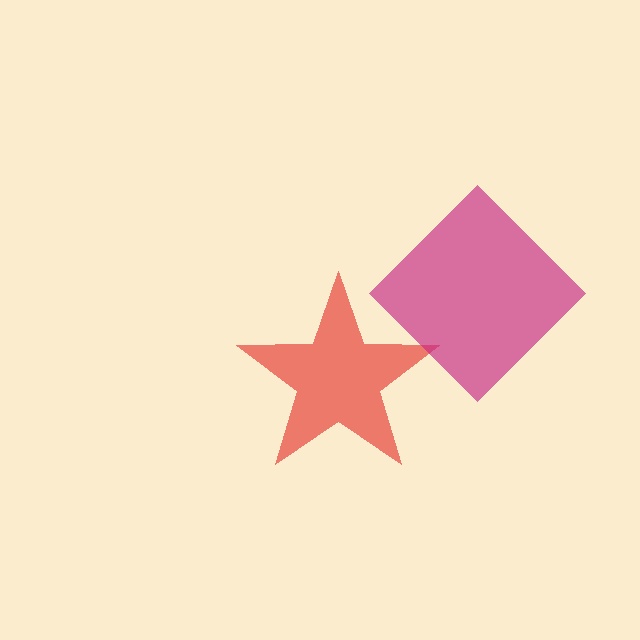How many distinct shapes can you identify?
There are 2 distinct shapes: a red star, a magenta diamond.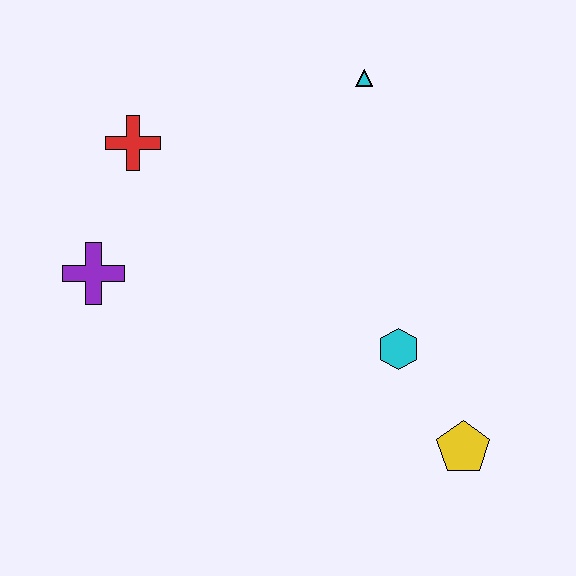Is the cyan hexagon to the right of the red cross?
Yes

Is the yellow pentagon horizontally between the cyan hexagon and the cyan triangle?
No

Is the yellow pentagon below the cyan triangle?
Yes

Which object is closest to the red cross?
The purple cross is closest to the red cross.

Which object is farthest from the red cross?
The yellow pentagon is farthest from the red cross.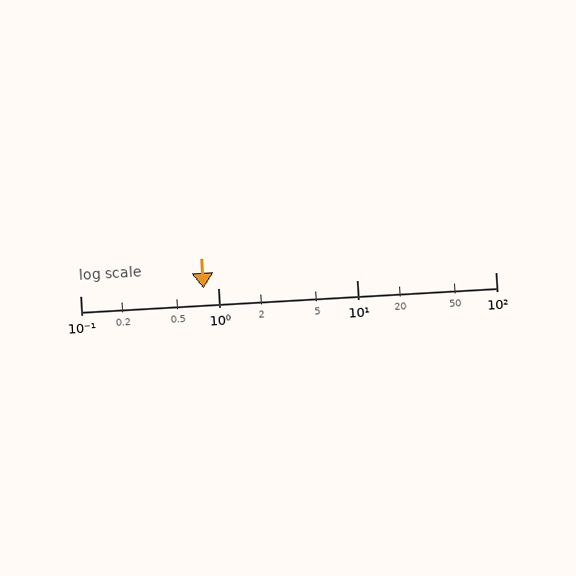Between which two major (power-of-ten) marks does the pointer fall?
The pointer is between 0.1 and 1.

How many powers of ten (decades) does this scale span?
The scale spans 3 decades, from 0.1 to 100.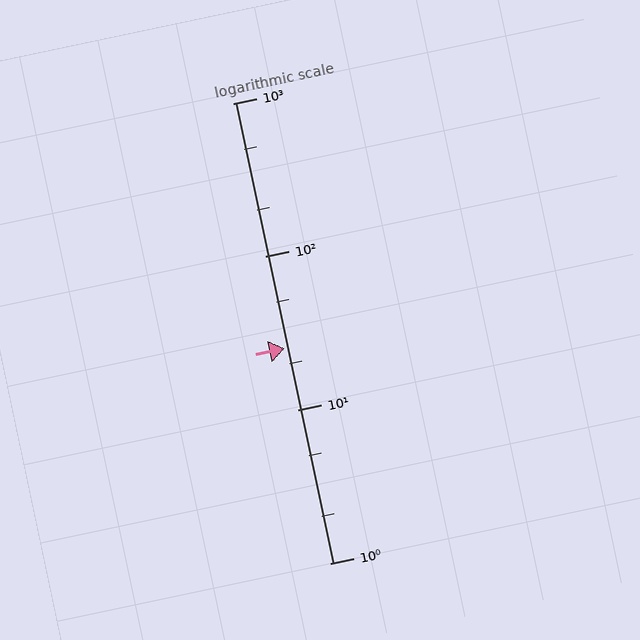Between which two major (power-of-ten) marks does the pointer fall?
The pointer is between 10 and 100.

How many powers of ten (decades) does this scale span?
The scale spans 3 decades, from 1 to 1000.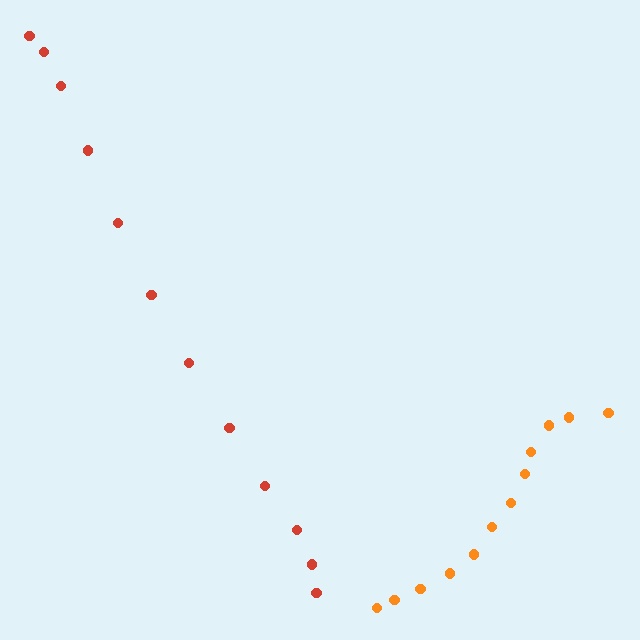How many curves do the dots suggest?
There are 2 distinct paths.